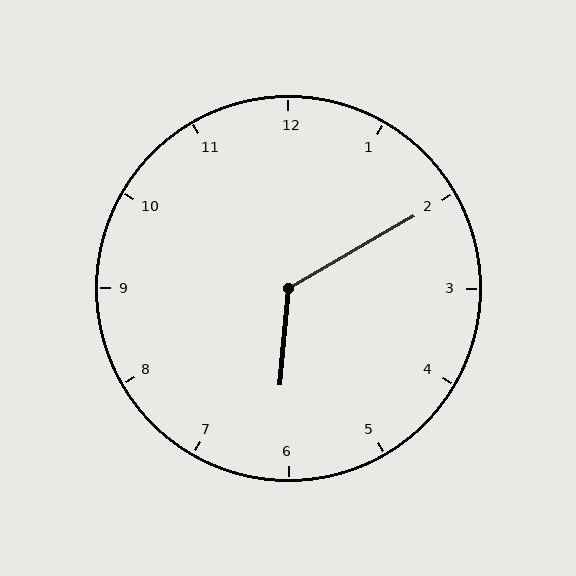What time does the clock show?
6:10.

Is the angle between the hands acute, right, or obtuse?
It is obtuse.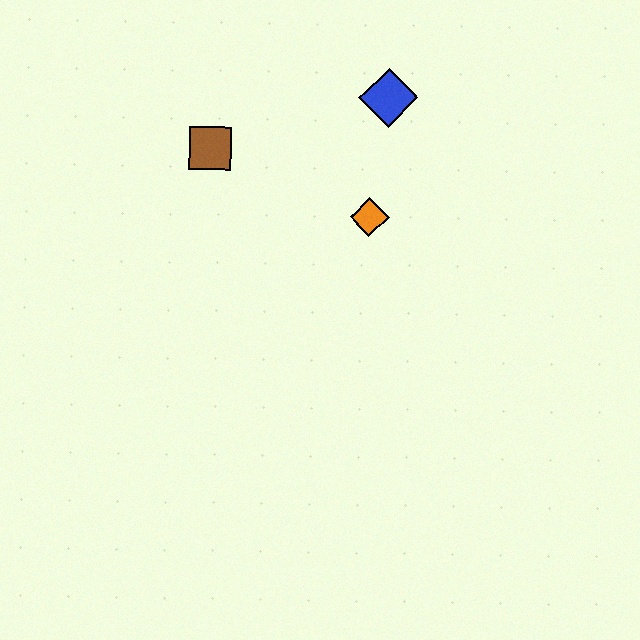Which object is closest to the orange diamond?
The blue diamond is closest to the orange diamond.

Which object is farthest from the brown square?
The blue diamond is farthest from the brown square.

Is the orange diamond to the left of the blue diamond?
Yes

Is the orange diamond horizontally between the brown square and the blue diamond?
Yes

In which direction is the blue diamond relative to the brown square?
The blue diamond is to the right of the brown square.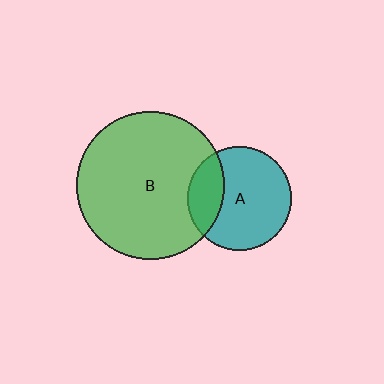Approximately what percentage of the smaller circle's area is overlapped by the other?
Approximately 25%.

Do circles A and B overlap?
Yes.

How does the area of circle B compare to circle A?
Approximately 2.0 times.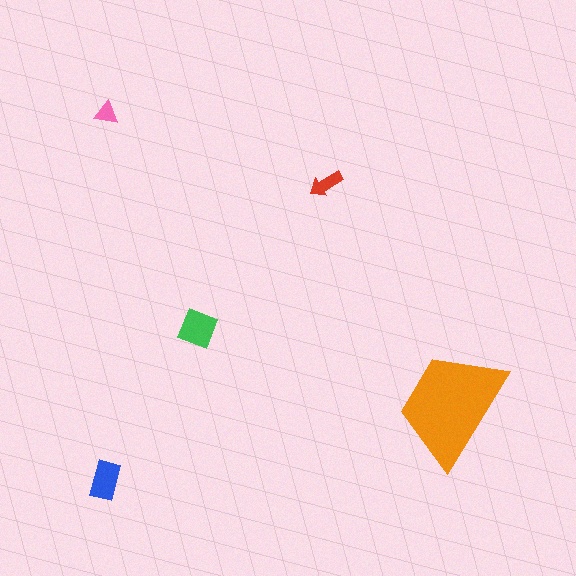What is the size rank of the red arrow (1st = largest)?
4th.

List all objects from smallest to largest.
The pink triangle, the red arrow, the blue rectangle, the green square, the orange trapezoid.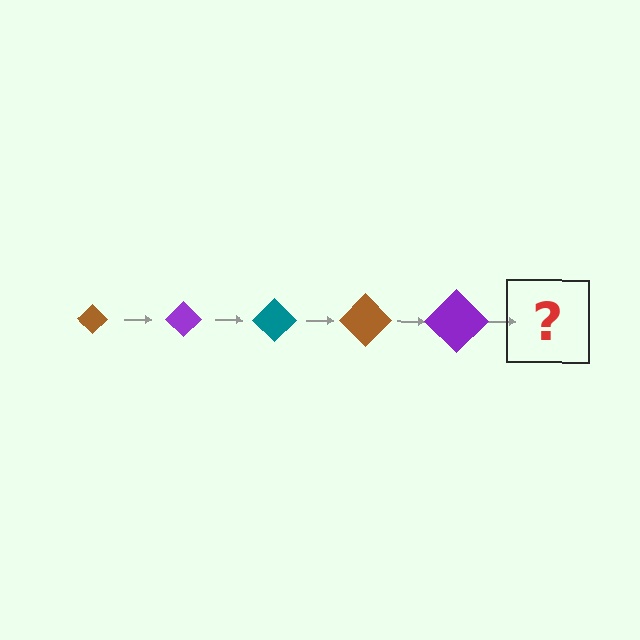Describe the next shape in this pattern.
It should be a teal diamond, larger than the previous one.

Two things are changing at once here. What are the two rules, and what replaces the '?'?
The two rules are that the diamond grows larger each step and the color cycles through brown, purple, and teal. The '?' should be a teal diamond, larger than the previous one.